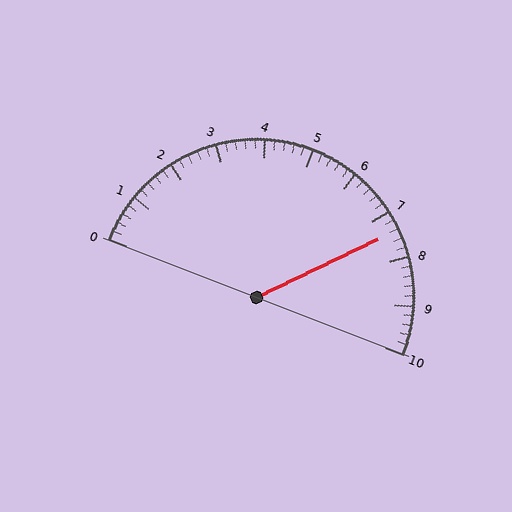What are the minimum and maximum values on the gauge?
The gauge ranges from 0 to 10.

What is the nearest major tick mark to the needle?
The nearest major tick mark is 7.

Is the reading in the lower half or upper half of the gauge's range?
The reading is in the upper half of the range (0 to 10).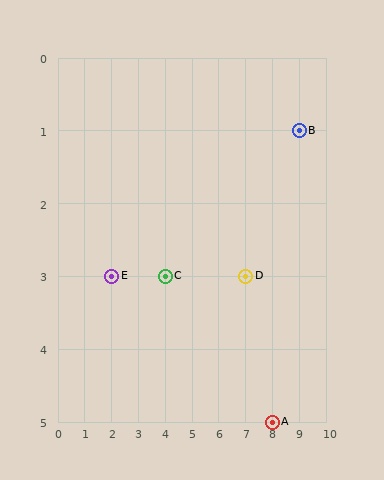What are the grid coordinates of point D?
Point D is at grid coordinates (7, 3).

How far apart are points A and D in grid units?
Points A and D are 1 column and 2 rows apart (about 2.2 grid units diagonally).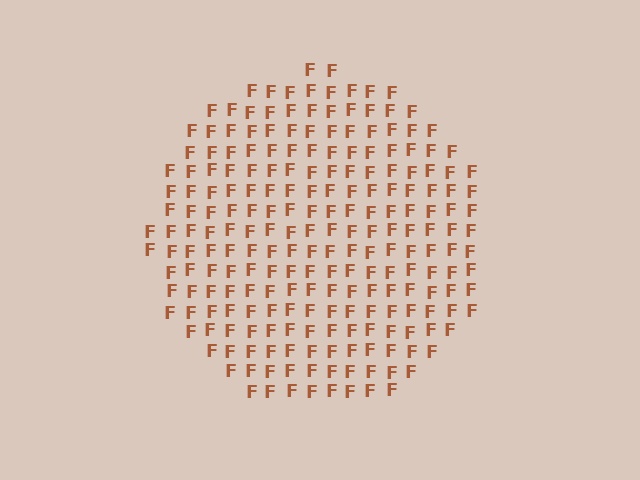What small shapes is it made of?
It is made of small letter F's.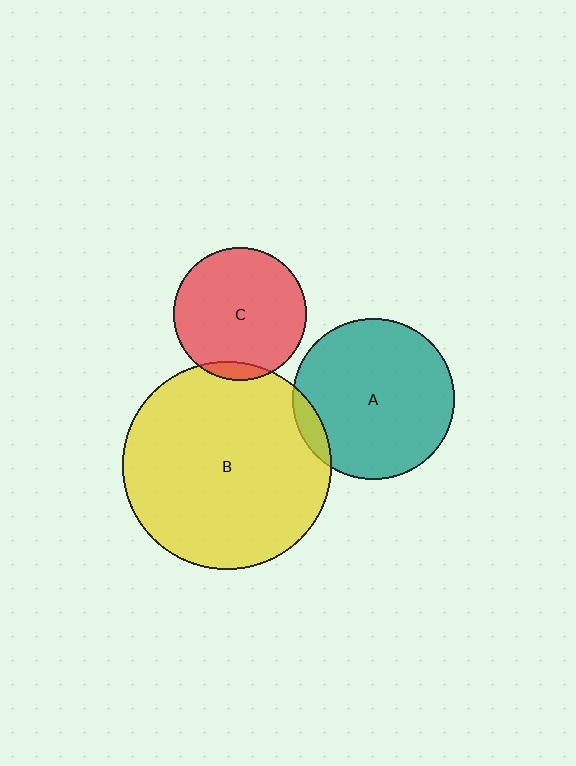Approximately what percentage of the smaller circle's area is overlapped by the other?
Approximately 5%.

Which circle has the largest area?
Circle B (yellow).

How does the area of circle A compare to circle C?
Approximately 1.5 times.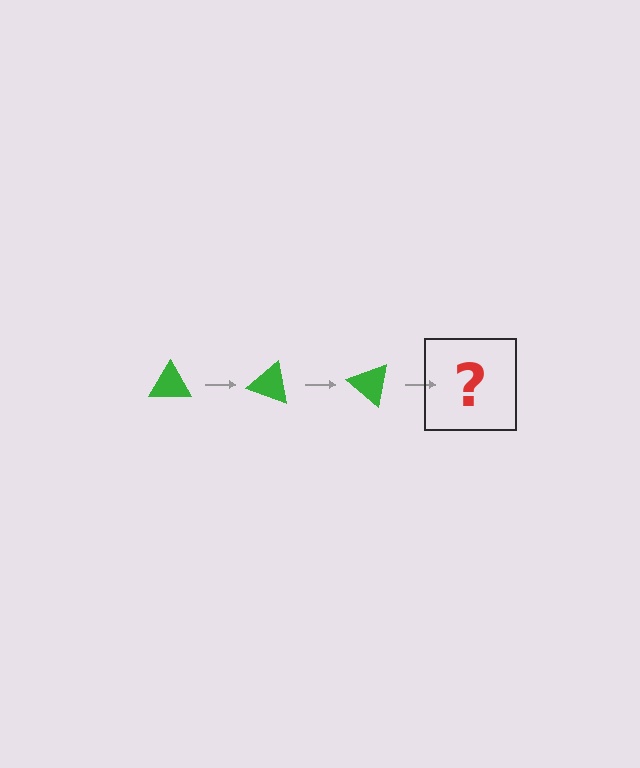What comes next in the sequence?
The next element should be a green triangle rotated 60 degrees.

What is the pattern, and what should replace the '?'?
The pattern is that the triangle rotates 20 degrees each step. The '?' should be a green triangle rotated 60 degrees.